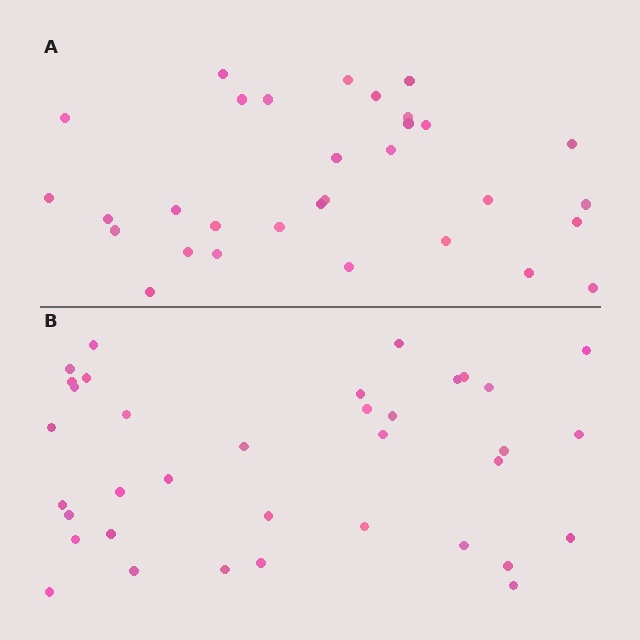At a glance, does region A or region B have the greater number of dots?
Region B (the bottom region) has more dots.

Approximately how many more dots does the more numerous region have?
Region B has about 5 more dots than region A.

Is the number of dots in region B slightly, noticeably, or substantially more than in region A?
Region B has only slightly more — the two regions are fairly close. The ratio is roughly 1.2 to 1.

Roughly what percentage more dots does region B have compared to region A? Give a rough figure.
About 15% more.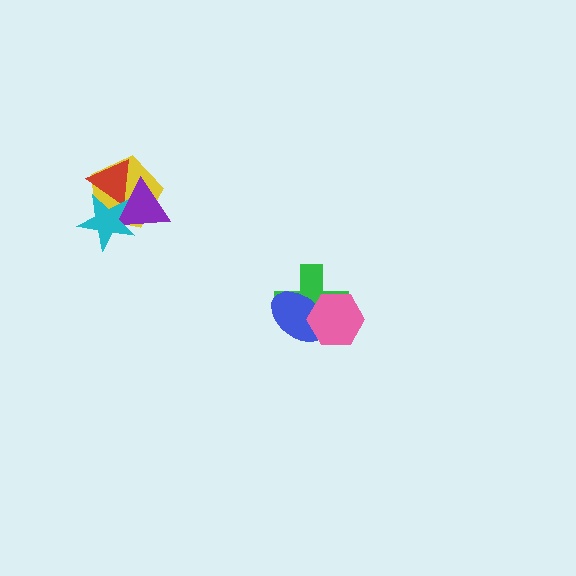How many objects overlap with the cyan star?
3 objects overlap with the cyan star.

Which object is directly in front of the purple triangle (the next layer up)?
The red triangle is directly in front of the purple triangle.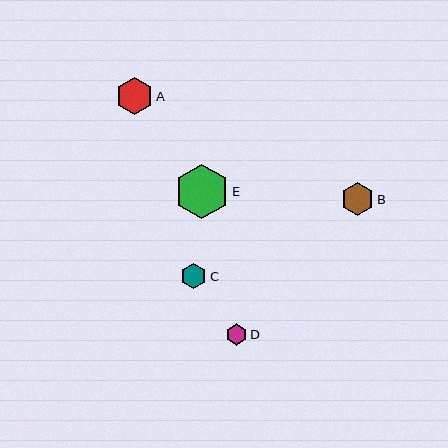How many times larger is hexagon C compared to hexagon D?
Hexagon C is approximately 1.2 times the size of hexagon D.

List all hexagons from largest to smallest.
From largest to smallest: E, A, B, C, D.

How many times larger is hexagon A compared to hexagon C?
Hexagon A is approximately 1.4 times the size of hexagon C.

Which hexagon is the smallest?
Hexagon D is the smallest with a size of approximately 21 pixels.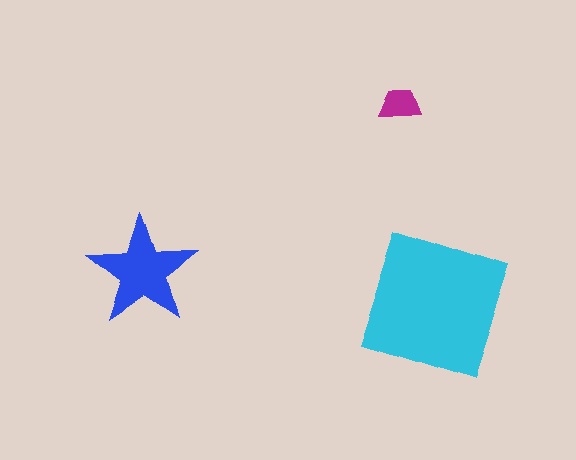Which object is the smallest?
The magenta trapezoid.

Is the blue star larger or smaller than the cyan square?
Smaller.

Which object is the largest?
The cyan square.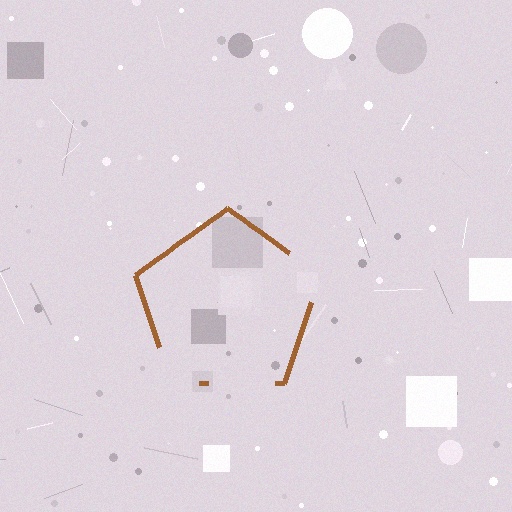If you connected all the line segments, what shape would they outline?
They would outline a pentagon.